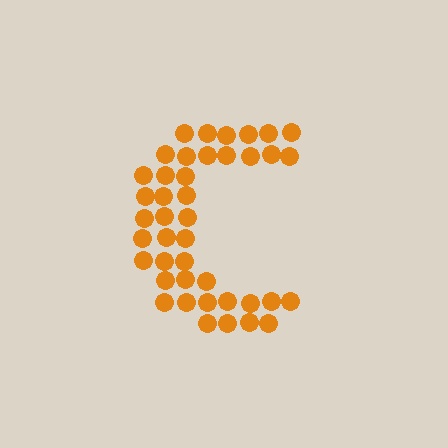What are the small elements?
The small elements are circles.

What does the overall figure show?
The overall figure shows the letter C.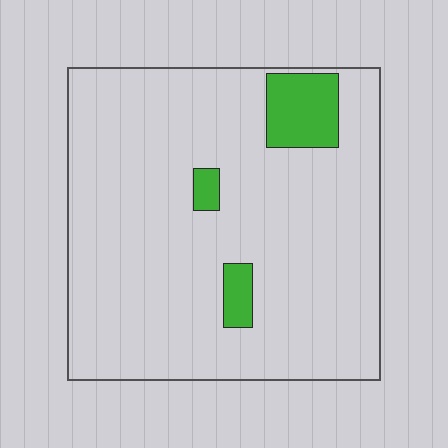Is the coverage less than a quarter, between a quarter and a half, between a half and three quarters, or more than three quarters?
Less than a quarter.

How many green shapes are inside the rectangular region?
3.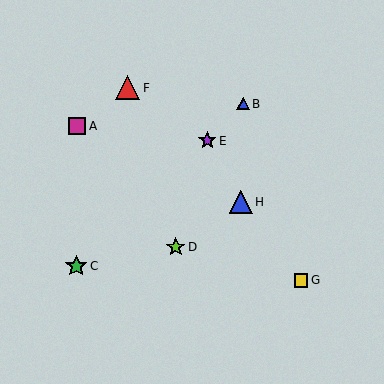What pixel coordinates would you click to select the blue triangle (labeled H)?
Click at (241, 202) to select the blue triangle H.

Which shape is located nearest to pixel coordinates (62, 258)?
The green star (labeled C) at (76, 266) is nearest to that location.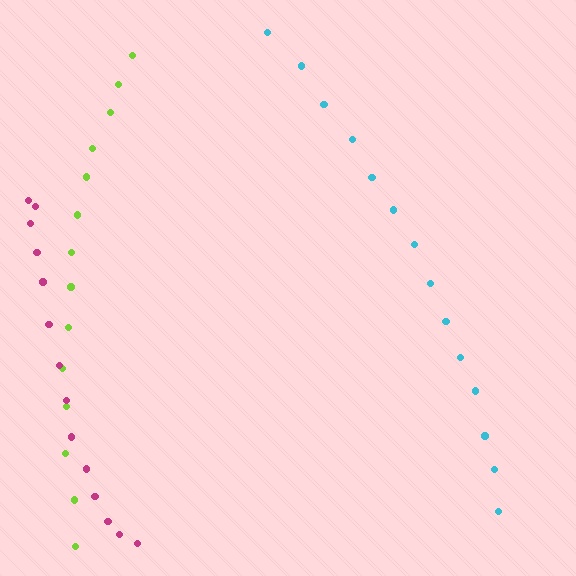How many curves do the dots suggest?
There are 3 distinct paths.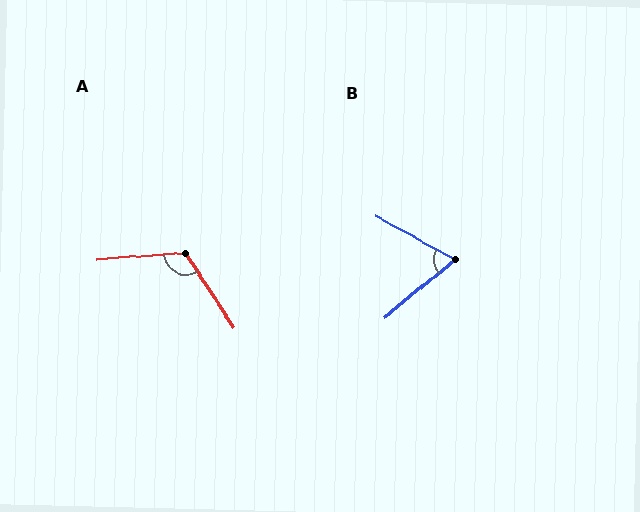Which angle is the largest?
A, at approximately 119 degrees.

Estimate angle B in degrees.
Approximately 68 degrees.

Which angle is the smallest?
B, at approximately 68 degrees.